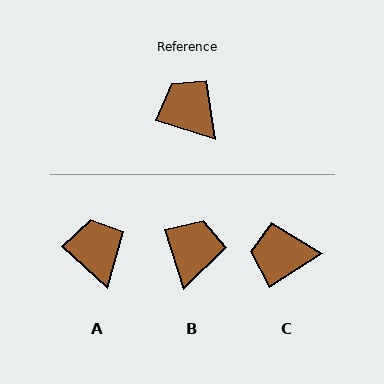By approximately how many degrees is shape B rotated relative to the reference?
Approximately 55 degrees clockwise.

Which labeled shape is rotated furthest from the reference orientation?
B, about 55 degrees away.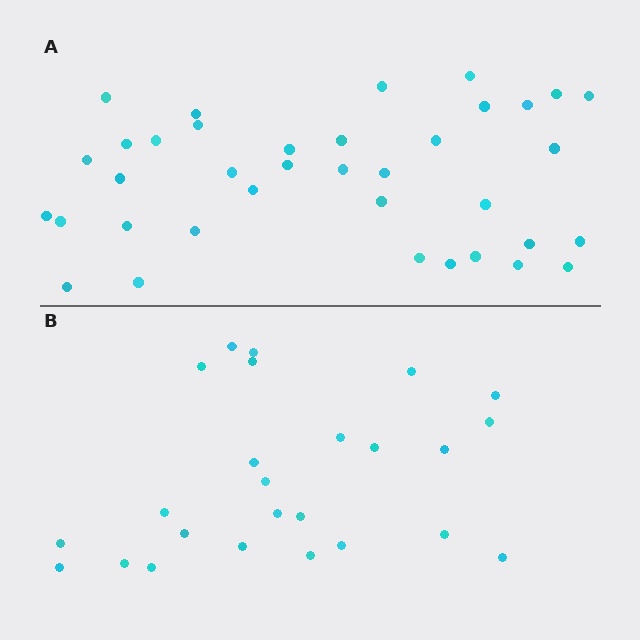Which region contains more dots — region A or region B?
Region A (the top region) has more dots.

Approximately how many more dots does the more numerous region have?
Region A has roughly 12 or so more dots than region B.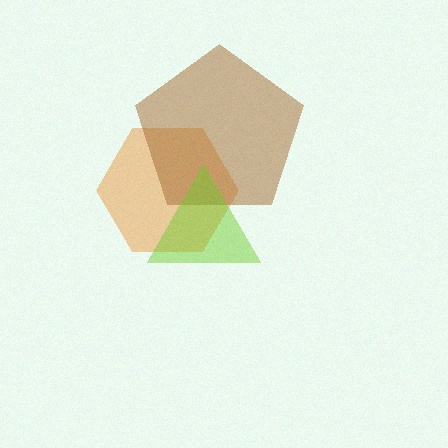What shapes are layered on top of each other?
The layered shapes are: an orange hexagon, a brown pentagon, a lime triangle.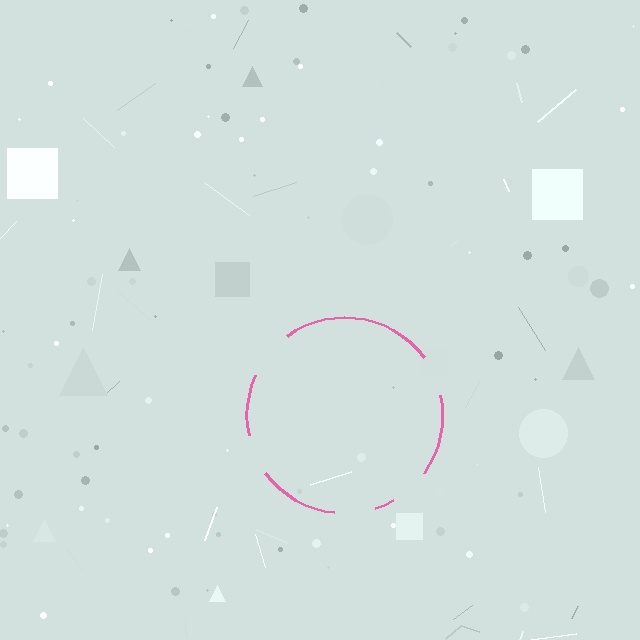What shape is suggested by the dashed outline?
The dashed outline suggests a circle.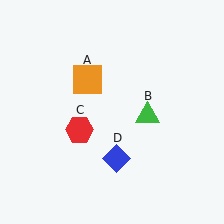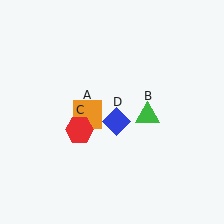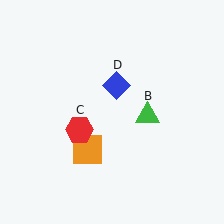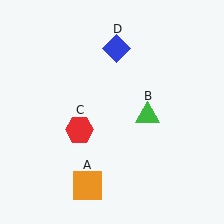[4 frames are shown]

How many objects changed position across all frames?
2 objects changed position: orange square (object A), blue diamond (object D).